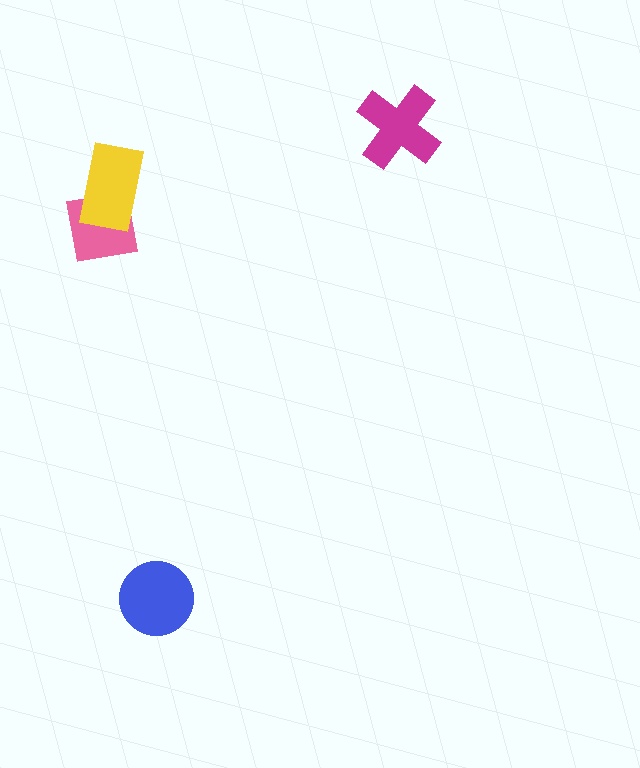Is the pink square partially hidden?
Yes, it is partially covered by another shape.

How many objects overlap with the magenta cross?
0 objects overlap with the magenta cross.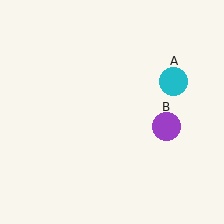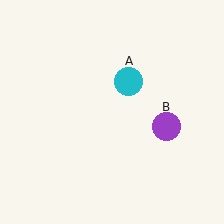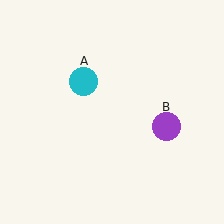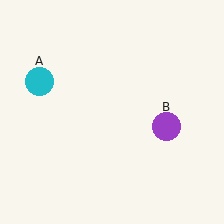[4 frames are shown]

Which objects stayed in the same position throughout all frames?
Purple circle (object B) remained stationary.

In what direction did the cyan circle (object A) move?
The cyan circle (object A) moved left.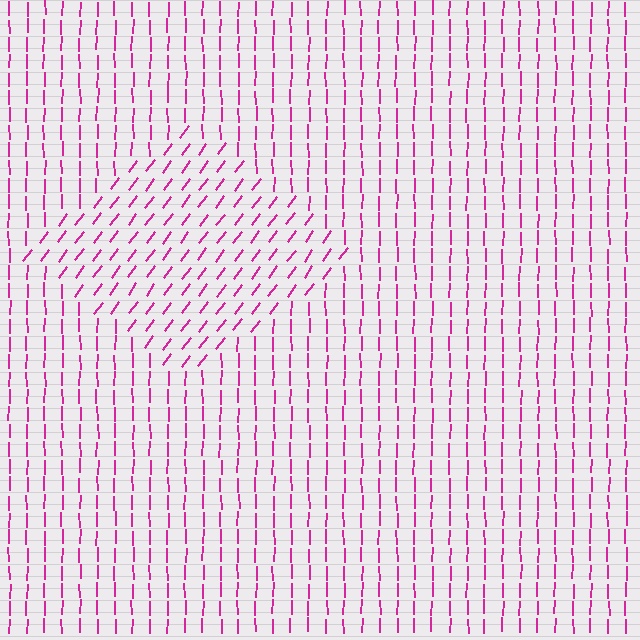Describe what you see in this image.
The image is filled with small magenta line segments. A diamond region in the image has lines oriented differently from the surrounding lines, creating a visible texture boundary.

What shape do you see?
I see a diamond.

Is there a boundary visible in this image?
Yes, there is a texture boundary formed by a change in line orientation.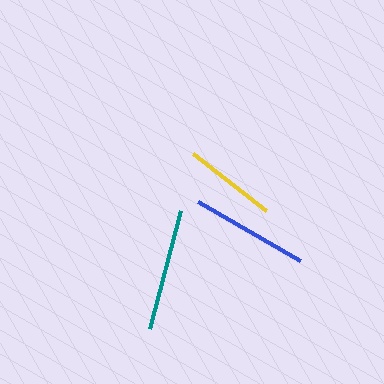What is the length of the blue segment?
The blue segment is approximately 118 pixels long.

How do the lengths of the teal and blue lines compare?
The teal and blue lines are approximately the same length.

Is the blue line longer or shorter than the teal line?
The teal line is longer than the blue line.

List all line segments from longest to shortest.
From longest to shortest: teal, blue, yellow.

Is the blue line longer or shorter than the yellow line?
The blue line is longer than the yellow line.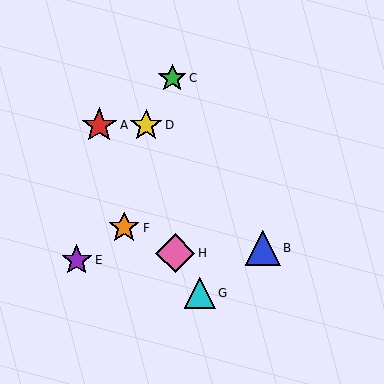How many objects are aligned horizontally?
2 objects (A, D) are aligned horizontally.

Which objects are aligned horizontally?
Objects A, D are aligned horizontally.